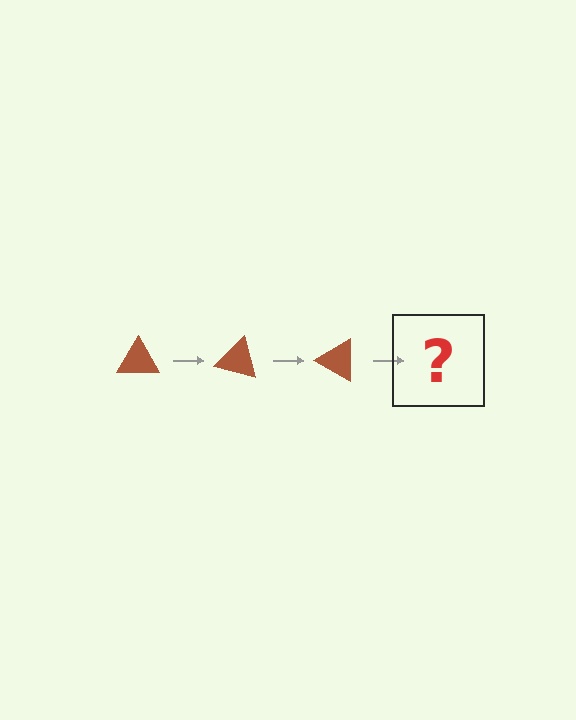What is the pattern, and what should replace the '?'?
The pattern is that the triangle rotates 15 degrees each step. The '?' should be a brown triangle rotated 45 degrees.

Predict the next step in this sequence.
The next step is a brown triangle rotated 45 degrees.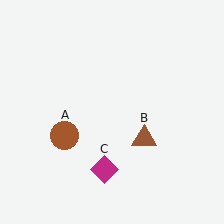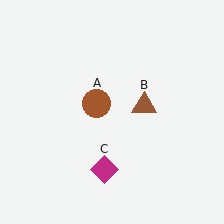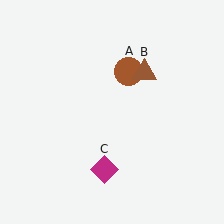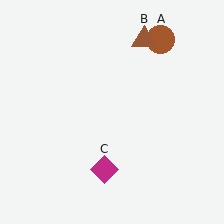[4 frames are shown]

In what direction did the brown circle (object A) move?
The brown circle (object A) moved up and to the right.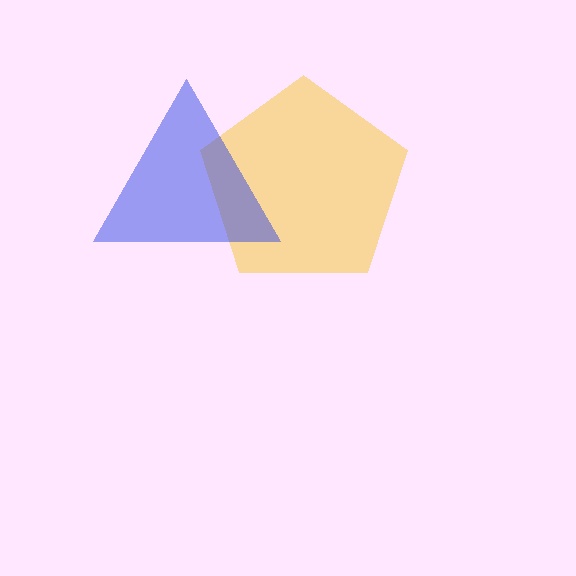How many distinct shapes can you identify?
There are 2 distinct shapes: a yellow pentagon, a blue triangle.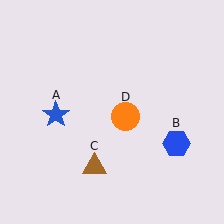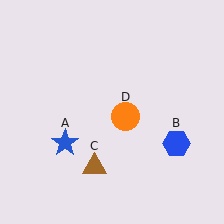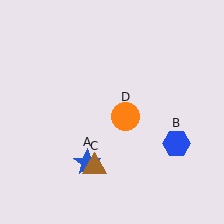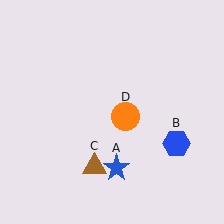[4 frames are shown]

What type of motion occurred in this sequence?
The blue star (object A) rotated counterclockwise around the center of the scene.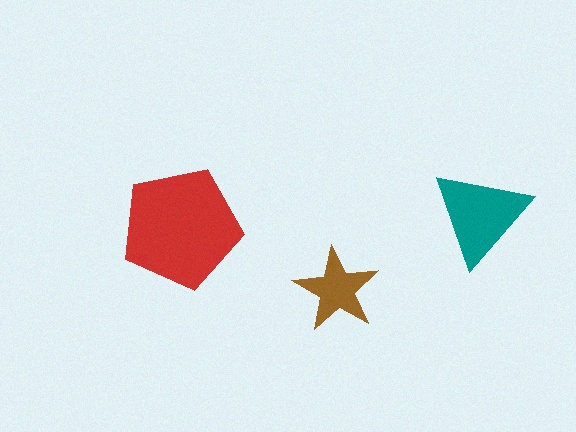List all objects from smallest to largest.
The brown star, the teal triangle, the red pentagon.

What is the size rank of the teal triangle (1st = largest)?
2nd.